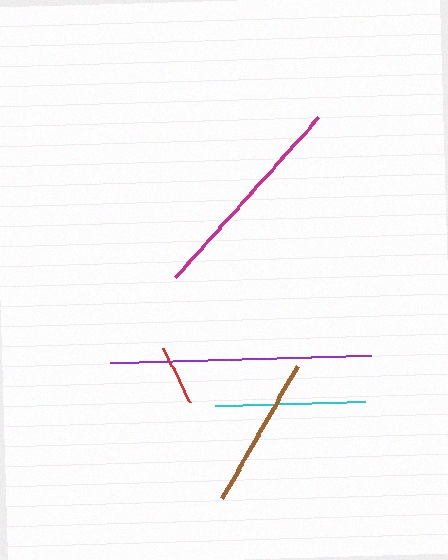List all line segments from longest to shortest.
From longest to shortest: purple, magenta, brown, cyan, red.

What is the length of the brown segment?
The brown segment is approximately 152 pixels long.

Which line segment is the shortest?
The red line is the shortest at approximately 60 pixels.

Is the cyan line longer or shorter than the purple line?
The purple line is longer than the cyan line.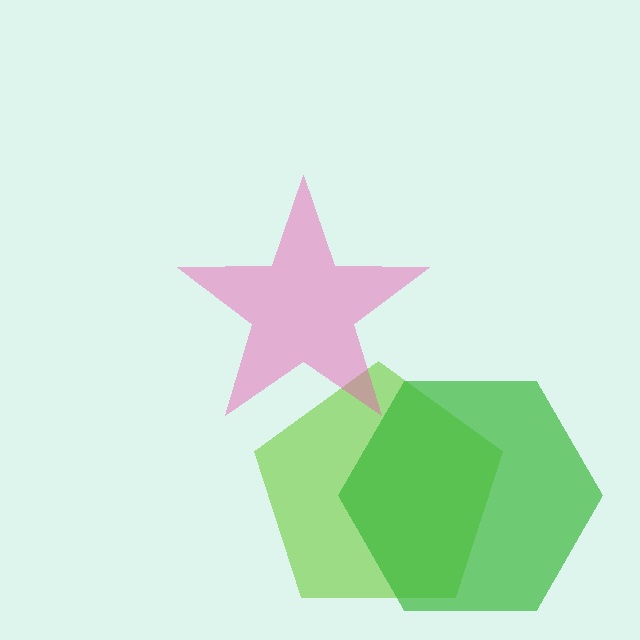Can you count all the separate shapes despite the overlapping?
Yes, there are 3 separate shapes.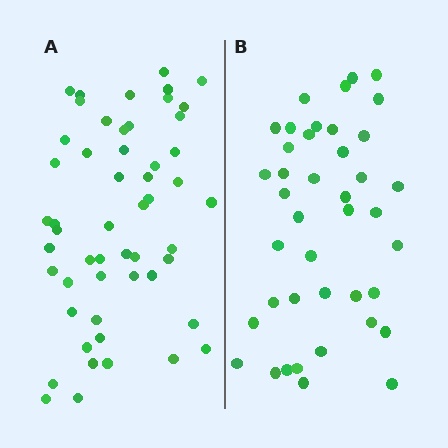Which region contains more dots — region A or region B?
Region A (the left region) has more dots.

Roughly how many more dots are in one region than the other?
Region A has roughly 12 or so more dots than region B.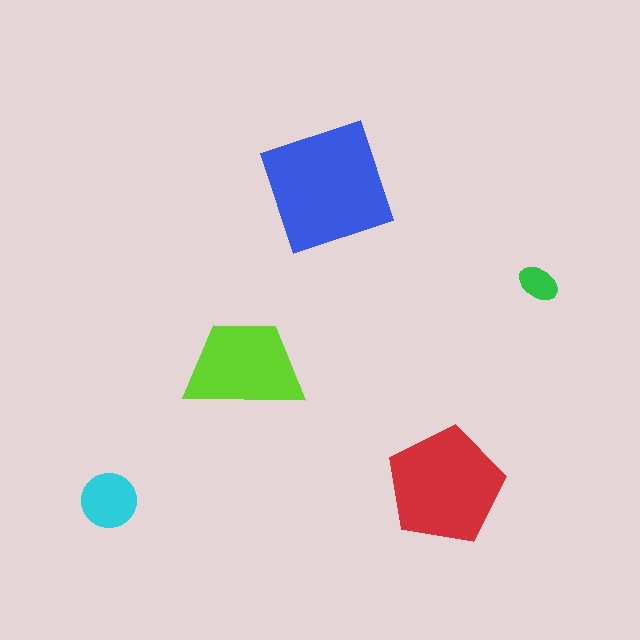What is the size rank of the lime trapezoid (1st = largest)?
3rd.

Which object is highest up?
The blue square is topmost.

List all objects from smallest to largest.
The green ellipse, the cyan circle, the lime trapezoid, the red pentagon, the blue square.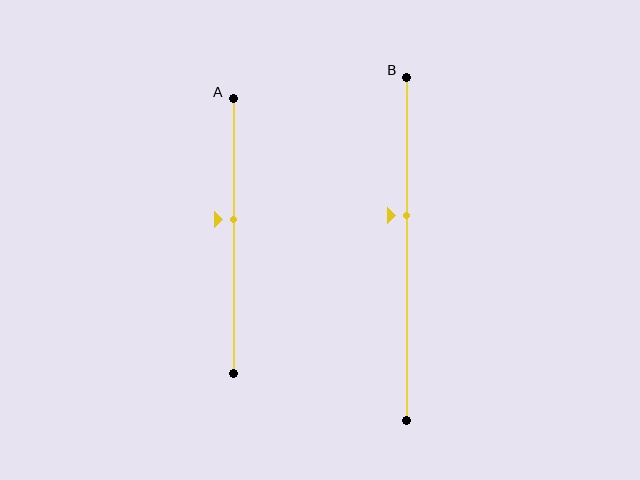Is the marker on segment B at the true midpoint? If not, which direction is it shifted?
No, the marker on segment B is shifted upward by about 10% of the segment length.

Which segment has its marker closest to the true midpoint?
Segment A has its marker closest to the true midpoint.